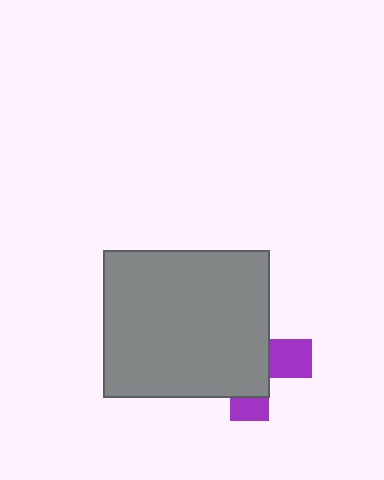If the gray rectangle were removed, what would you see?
You would see the complete purple cross.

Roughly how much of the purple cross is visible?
A small part of it is visible (roughly 31%).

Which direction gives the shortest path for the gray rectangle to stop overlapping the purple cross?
Moving left gives the shortest separation.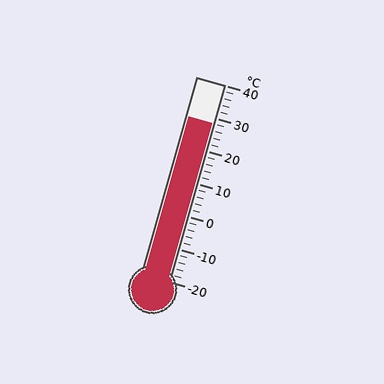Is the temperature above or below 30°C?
The temperature is below 30°C.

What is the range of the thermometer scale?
The thermometer scale ranges from -20°C to 40°C.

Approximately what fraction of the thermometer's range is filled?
The thermometer is filled to approximately 80% of its range.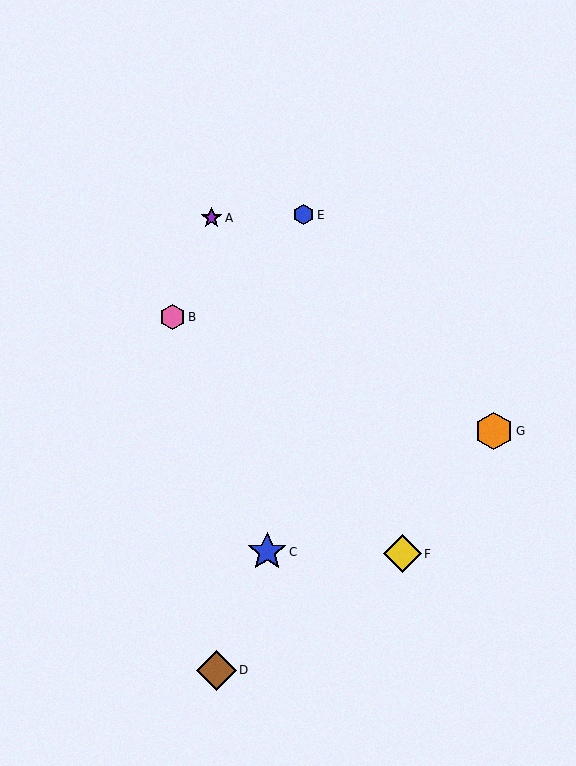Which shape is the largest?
The brown diamond (labeled D) is the largest.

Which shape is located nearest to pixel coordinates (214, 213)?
The purple star (labeled A) at (212, 218) is nearest to that location.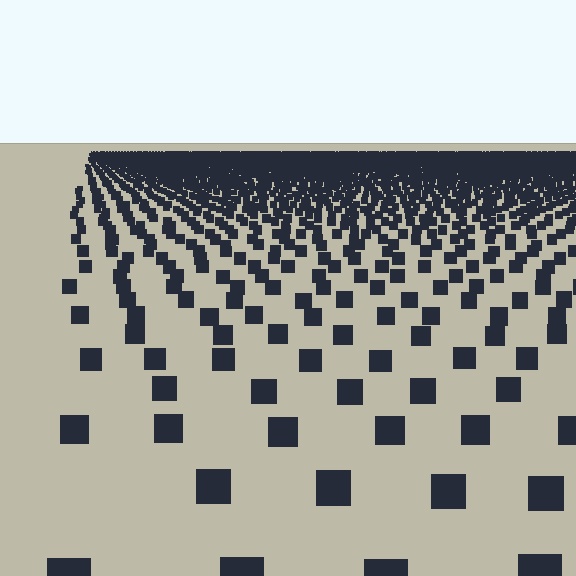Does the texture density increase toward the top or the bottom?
Density increases toward the top.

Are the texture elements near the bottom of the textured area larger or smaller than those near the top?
Larger. Near the bottom, elements are closer to the viewer and appear at a bigger on-screen size.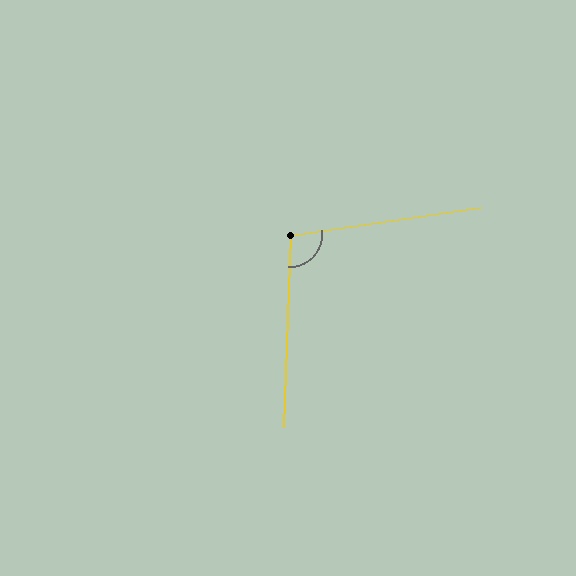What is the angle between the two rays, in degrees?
Approximately 100 degrees.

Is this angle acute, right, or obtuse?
It is obtuse.